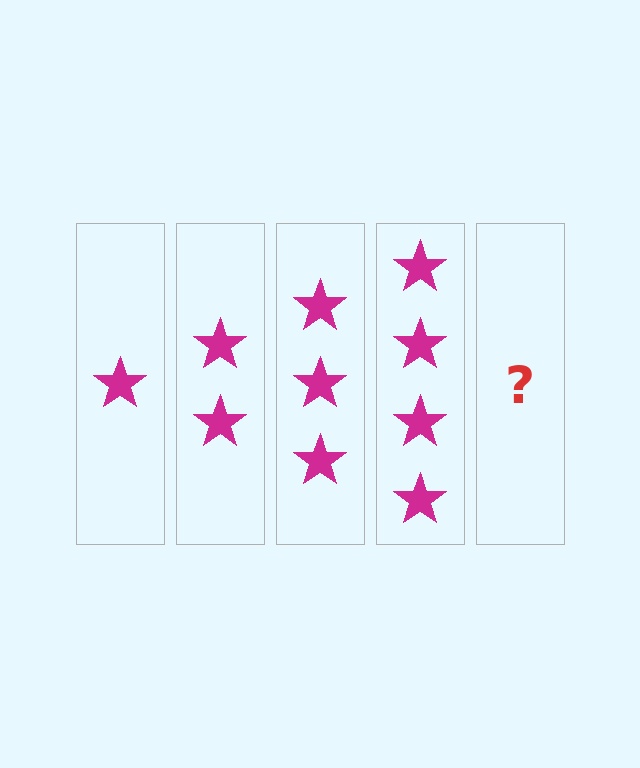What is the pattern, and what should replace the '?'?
The pattern is that each step adds one more star. The '?' should be 5 stars.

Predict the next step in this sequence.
The next step is 5 stars.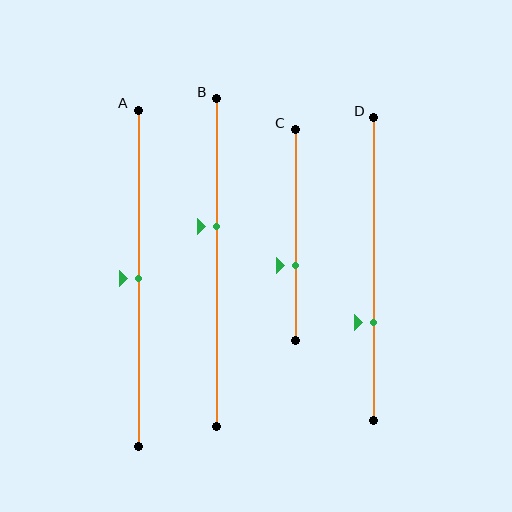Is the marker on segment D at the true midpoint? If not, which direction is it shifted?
No, the marker on segment D is shifted downward by about 18% of the segment length.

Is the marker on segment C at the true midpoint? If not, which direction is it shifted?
No, the marker on segment C is shifted downward by about 14% of the segment length.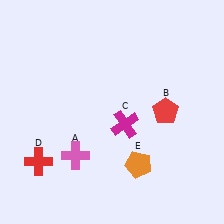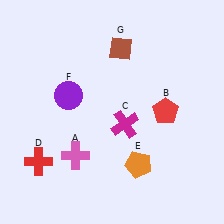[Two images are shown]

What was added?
A purple circle (F), a brown diamond (G) were added in Image 2.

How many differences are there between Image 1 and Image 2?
There are 2 differences between the two images.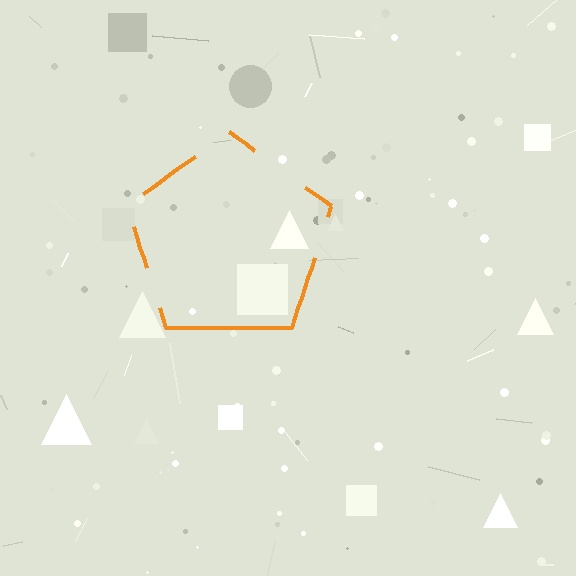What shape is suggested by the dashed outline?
The dashed outline suggests a pentagon.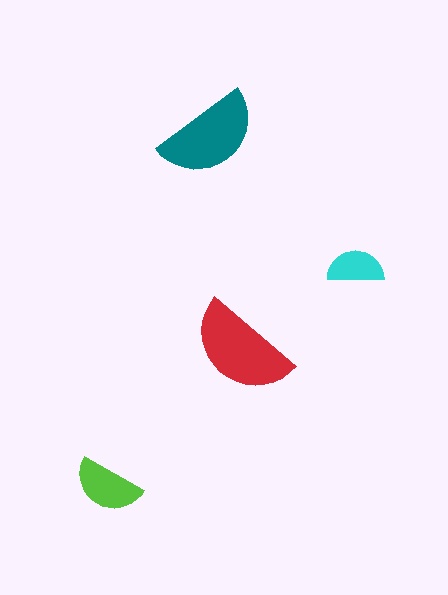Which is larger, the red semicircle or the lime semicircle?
The red one.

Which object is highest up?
The teal semicircle is topmost.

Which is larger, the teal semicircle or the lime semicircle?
The teal one.